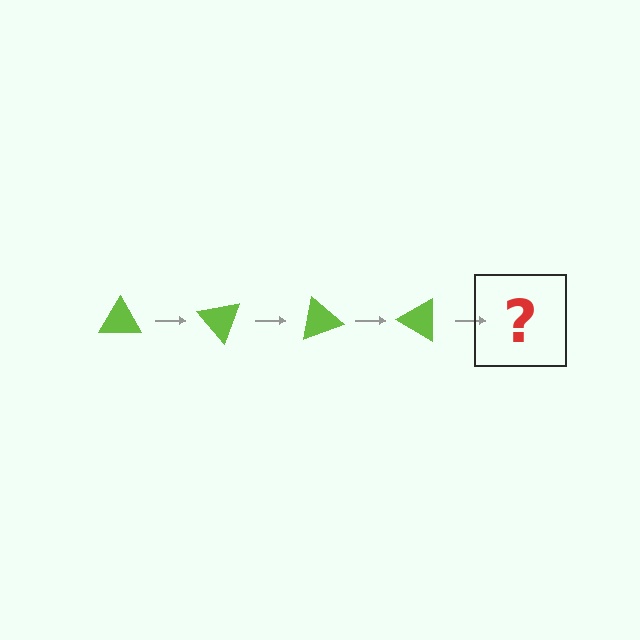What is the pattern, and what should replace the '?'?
The pattern is that the triangle rotates 50 degrees each step. The '?' should be a lime triangle rotated 200 degrees.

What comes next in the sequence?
The next element should be a lime triangle rotated 200 degrees.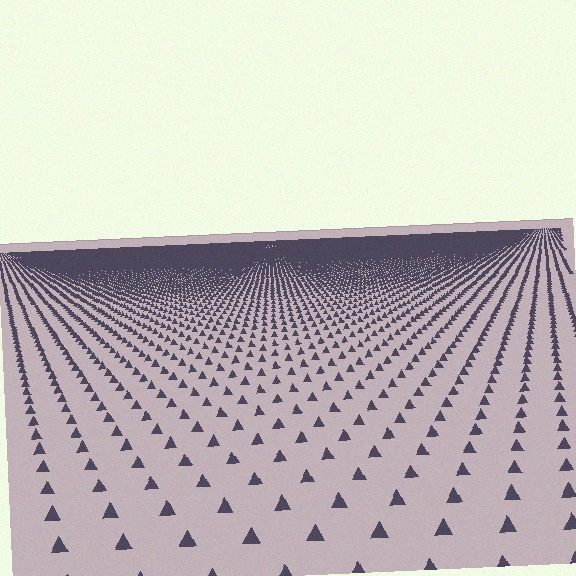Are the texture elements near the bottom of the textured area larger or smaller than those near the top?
Larger. Near the bottom, elements are closer to the viewer and appear at a bigger on-screen size.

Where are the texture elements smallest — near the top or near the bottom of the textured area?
Near the top.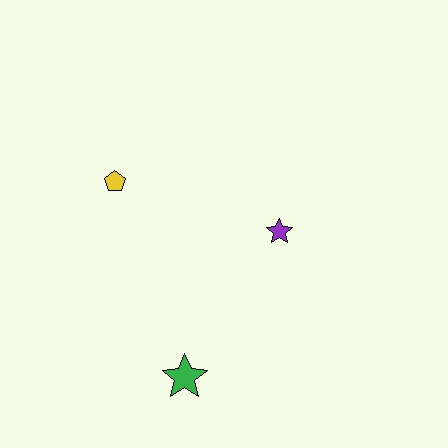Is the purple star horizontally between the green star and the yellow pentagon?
No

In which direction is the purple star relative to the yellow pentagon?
The purple star is to the right of the yellow pentagon.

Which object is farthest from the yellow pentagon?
The green star is farthest from the yellow pentagon.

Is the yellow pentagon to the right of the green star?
No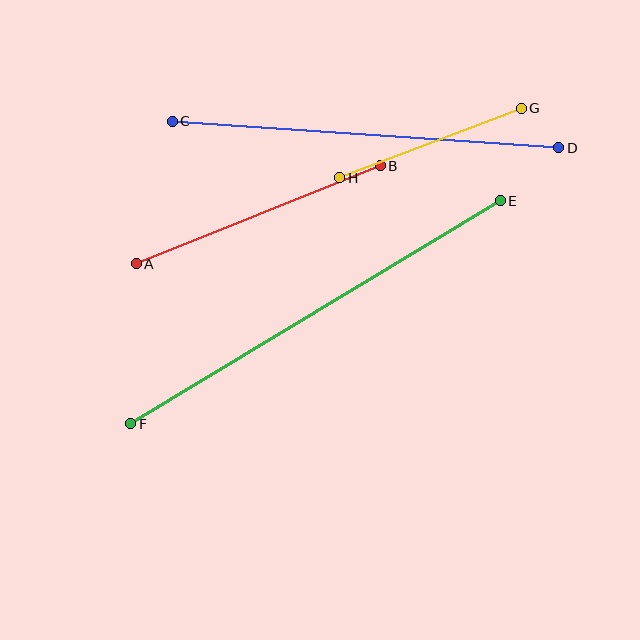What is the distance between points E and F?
The distance is approximately 432 pixels.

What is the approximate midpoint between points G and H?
The midpoint is at approximately (431, 143) pixels.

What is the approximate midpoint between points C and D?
The midpoint is at approximately (366, 134) pixels.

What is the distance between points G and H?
The distance is approximately 194 pixels.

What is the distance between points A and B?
The distance is approximately 263 pixels.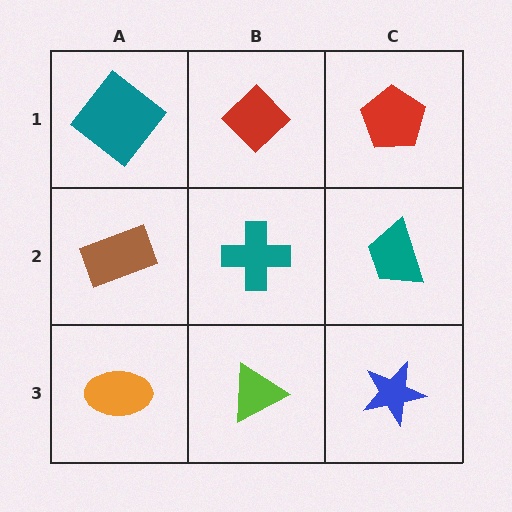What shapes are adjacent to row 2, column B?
A red diamond (row 1, column B), a lime triangle (row 3, column B), a brown rectangle (row 2, column A), a teal trapezoid (row 2, column C).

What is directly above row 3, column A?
A brown rectangle.